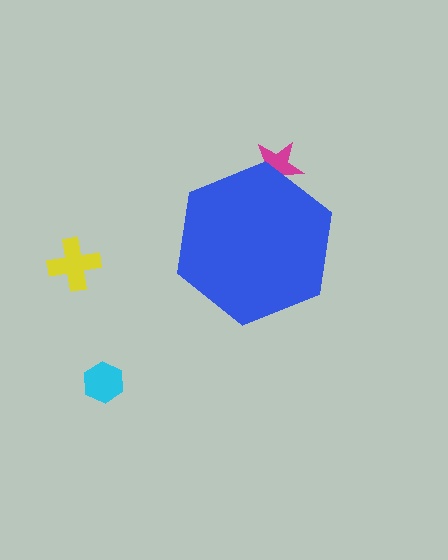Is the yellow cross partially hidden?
No, the yellow cross is fully visible.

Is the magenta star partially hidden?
Yes, the magenta star is partially hidden behind the blue hexagon.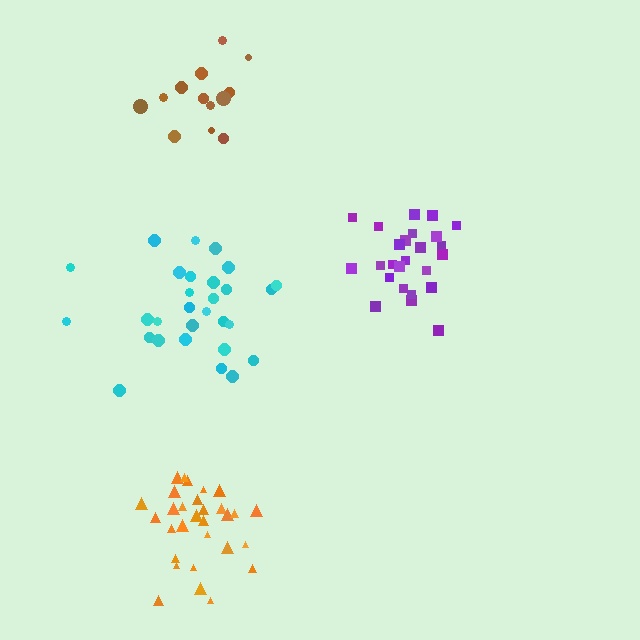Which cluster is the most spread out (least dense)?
Brown.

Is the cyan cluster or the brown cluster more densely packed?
Cyan.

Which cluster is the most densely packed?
Purple.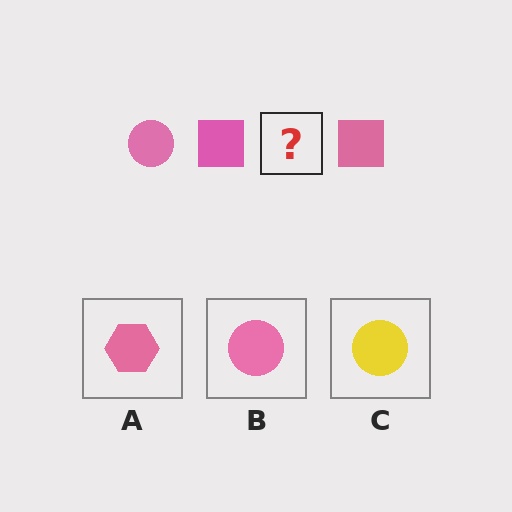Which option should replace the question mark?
Option B.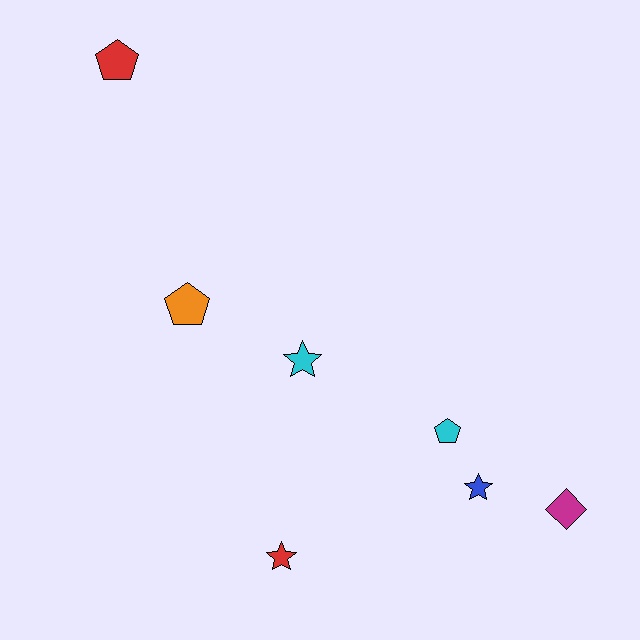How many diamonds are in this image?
There is 1 diamond.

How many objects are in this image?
There are 7 objects.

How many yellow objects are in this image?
There are no yellow objects.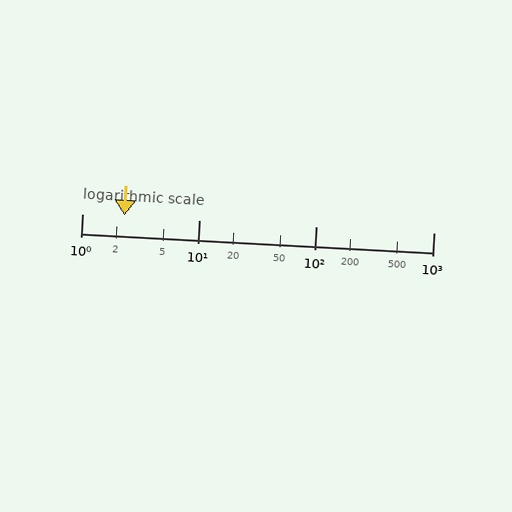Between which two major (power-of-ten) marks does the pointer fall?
The pointer is between 1 and 10.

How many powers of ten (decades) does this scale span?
The scale spans 3 decades, from 1 to 1000.